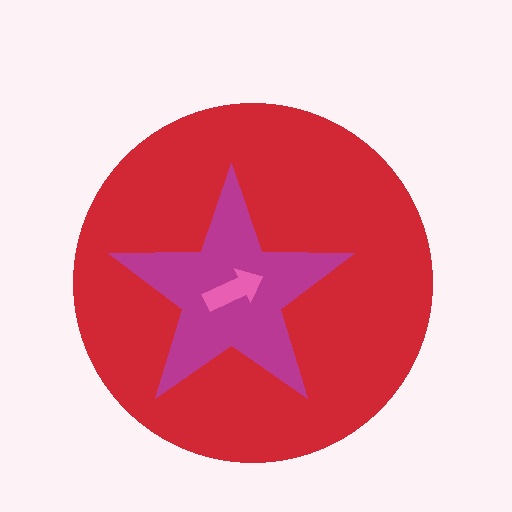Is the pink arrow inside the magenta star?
Yes.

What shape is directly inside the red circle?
The magenta star.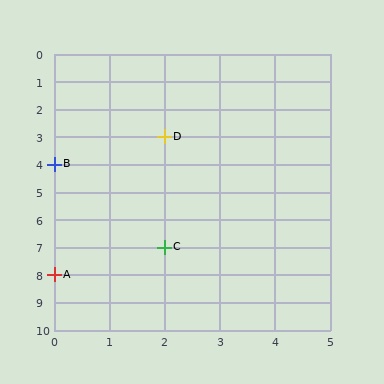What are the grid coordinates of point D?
Point D is at grid coordinates (2, 3).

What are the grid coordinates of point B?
Point B is at grid coordinates (0, 4).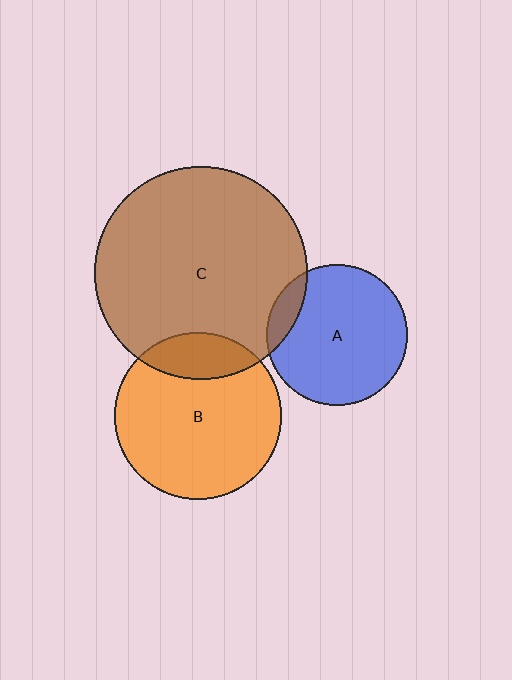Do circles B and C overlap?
Yes.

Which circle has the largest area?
Circle C (brown).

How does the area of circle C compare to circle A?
Approximately 2.3 times.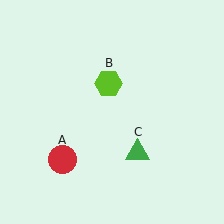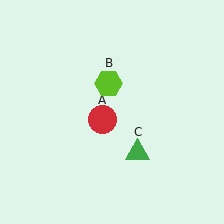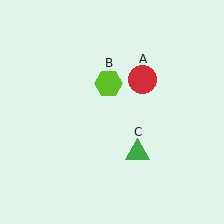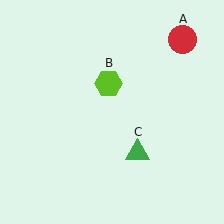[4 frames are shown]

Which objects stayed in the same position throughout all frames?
Lime hexagon (object B) and green triangle (object C) remained stationary.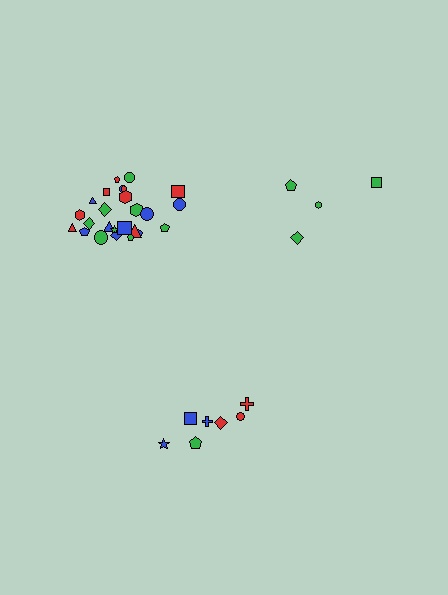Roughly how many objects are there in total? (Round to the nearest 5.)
Roughly 35 objects in total.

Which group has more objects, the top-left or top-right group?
The top-left group.